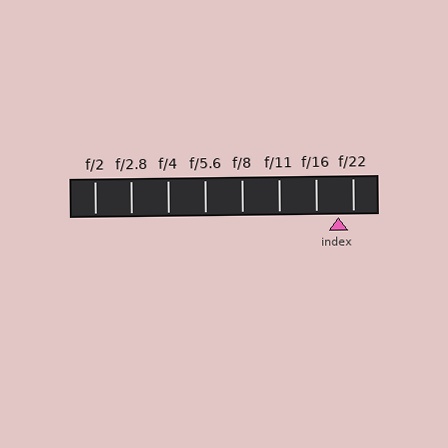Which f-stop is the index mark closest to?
The index mark is closest to f/22.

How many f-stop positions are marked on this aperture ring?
There are 8 f-stop positions marked.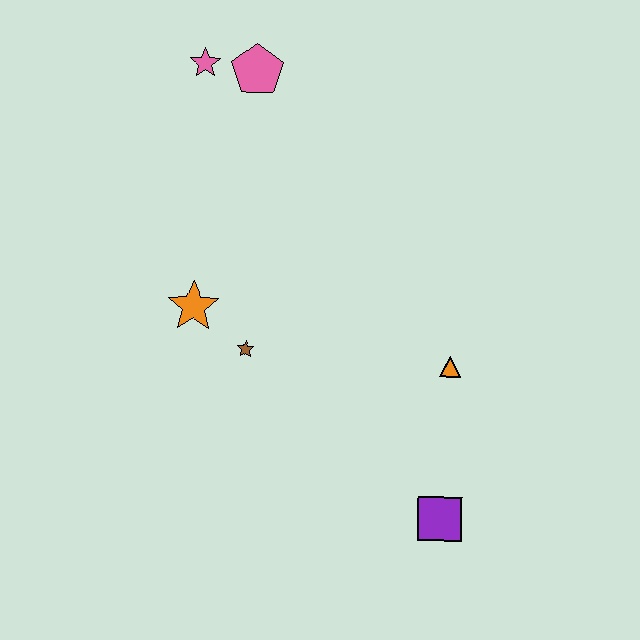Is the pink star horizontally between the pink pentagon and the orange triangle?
No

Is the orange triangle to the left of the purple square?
No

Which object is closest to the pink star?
The pink pentagon is closest to the pink star.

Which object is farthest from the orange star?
The purple square is farthest from the orange star.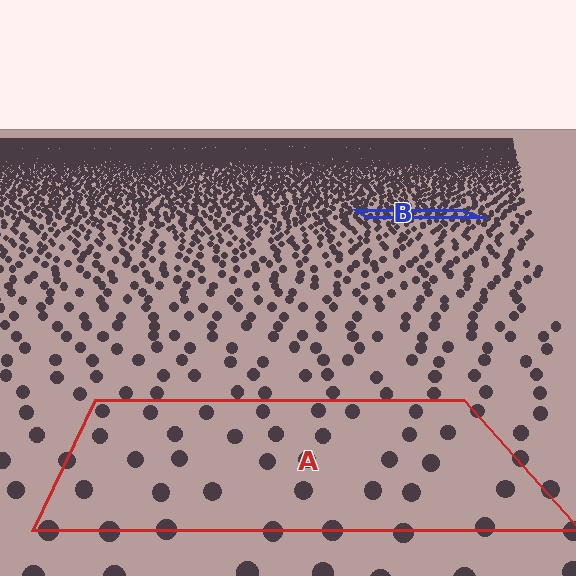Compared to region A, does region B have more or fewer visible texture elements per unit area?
Region B has more texture elements per unit area — they are packed more densely because it is farther away.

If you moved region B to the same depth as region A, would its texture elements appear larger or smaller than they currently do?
They would appear larger. At a closer depth, the same texture elements are projected at a bigger on-screen size.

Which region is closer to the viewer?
Region A is closer. The texture elements there are larger and more spread out.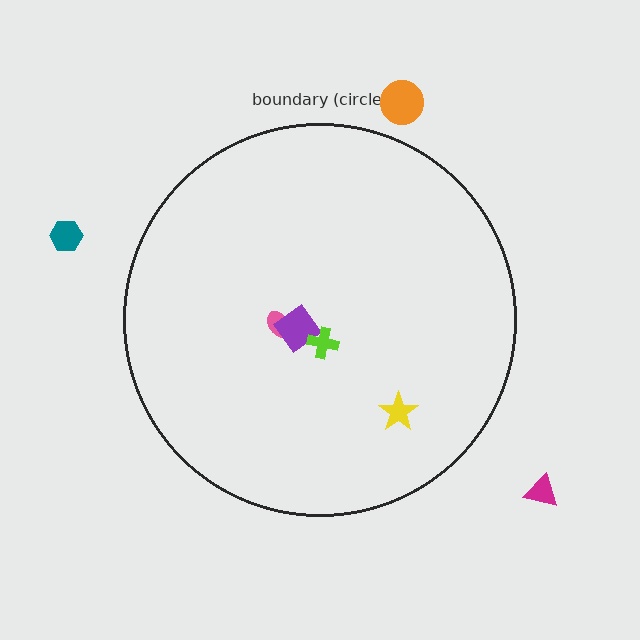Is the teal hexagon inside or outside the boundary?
Outside.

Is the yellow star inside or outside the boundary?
Inside.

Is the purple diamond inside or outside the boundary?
Inside.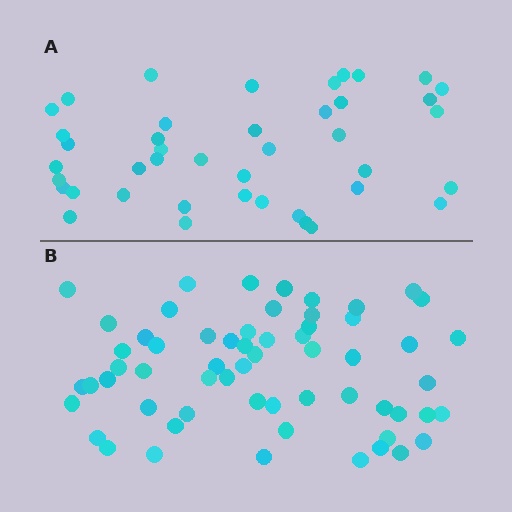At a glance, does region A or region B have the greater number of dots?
Region B (the bottom region) has more dots.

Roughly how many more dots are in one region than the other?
Region B has approximately 20 more dots than region A.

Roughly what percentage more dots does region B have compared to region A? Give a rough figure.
About 45% more.